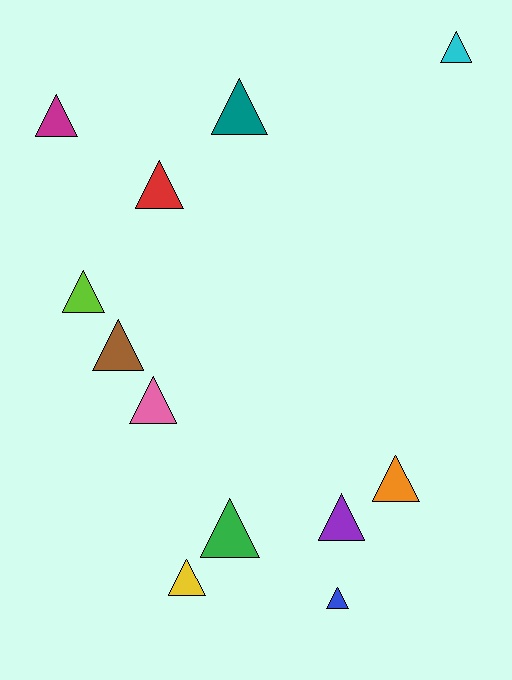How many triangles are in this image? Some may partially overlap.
There are 12 triangles.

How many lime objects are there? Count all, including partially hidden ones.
There is 1 lime object.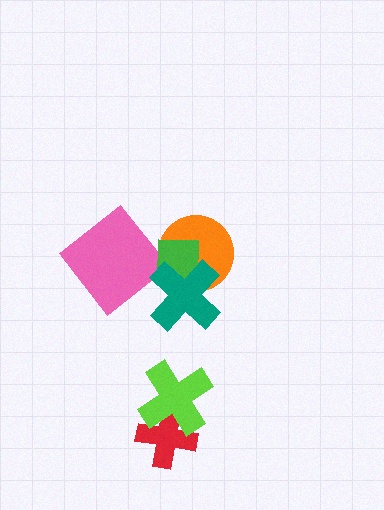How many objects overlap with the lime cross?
1 object overlaps with the lime cross.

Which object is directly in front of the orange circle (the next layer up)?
The green square is directly in front of the orange circle.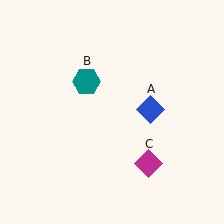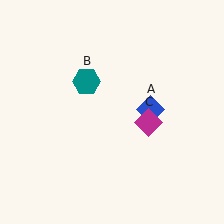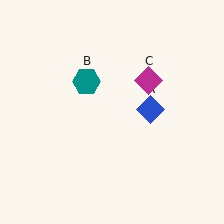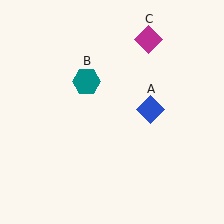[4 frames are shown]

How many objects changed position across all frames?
1 object changed position: magenta diamond (object C).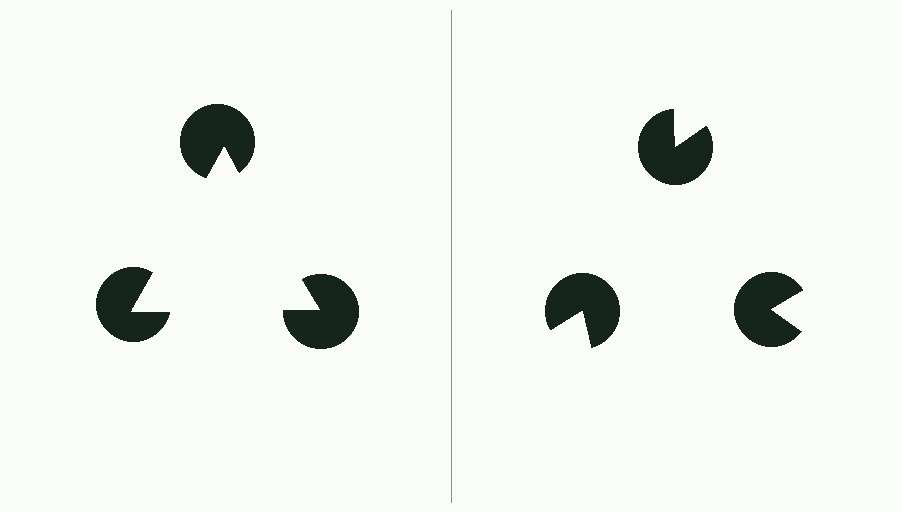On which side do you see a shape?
An illusory triangle appears on the left side. On the right side the wedge cuts are rotated, so no coherent shape forms.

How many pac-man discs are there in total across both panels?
6 — 3 on each side.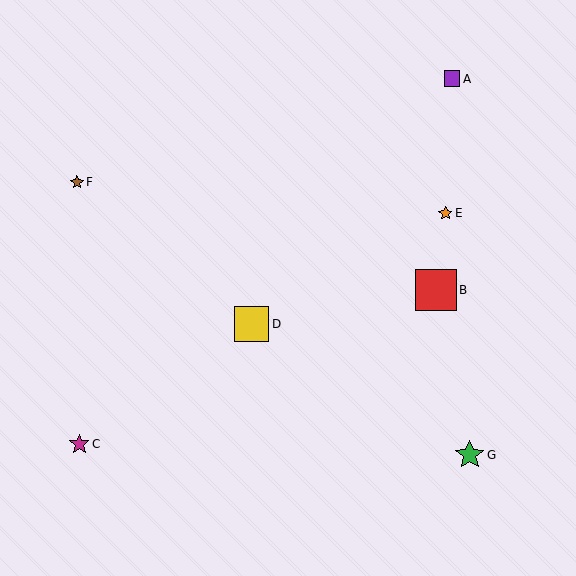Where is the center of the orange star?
The center of the orange star is at (445, 213).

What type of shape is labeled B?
Shape B is a red square.